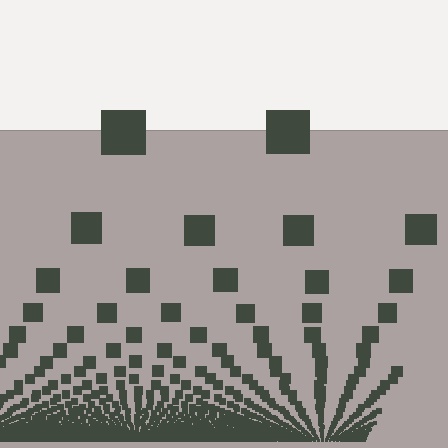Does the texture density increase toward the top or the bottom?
Density increases toward the bottom.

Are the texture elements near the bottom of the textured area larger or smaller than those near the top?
Smaller. The gradient is inverted — elements near the bottom are smaller and denser.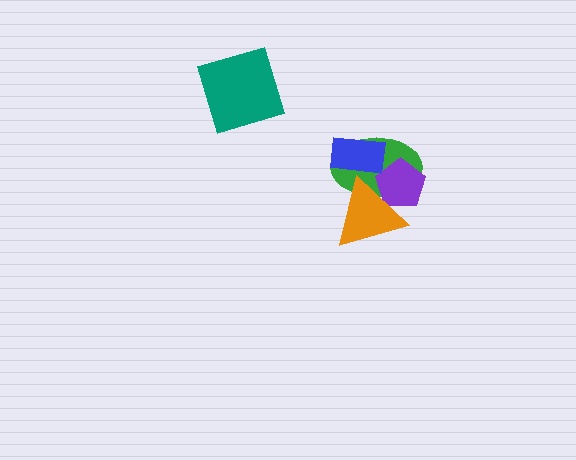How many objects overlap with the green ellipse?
3 objects overlap with the green ellipse.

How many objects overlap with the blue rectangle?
1 object overlaps with the blue rectangle.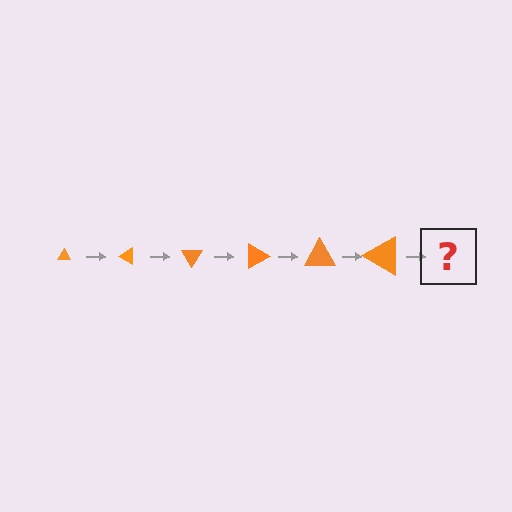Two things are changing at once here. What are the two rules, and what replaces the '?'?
The two rules are that the triangle grows larger each step and it rotates 30 degrees each step. The '?' should be a triangle, larger than the previous one and rotated 180 degrees from the start.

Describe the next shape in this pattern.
It should be a triangle, larger than the previous one and rotated 180 degrees from the start.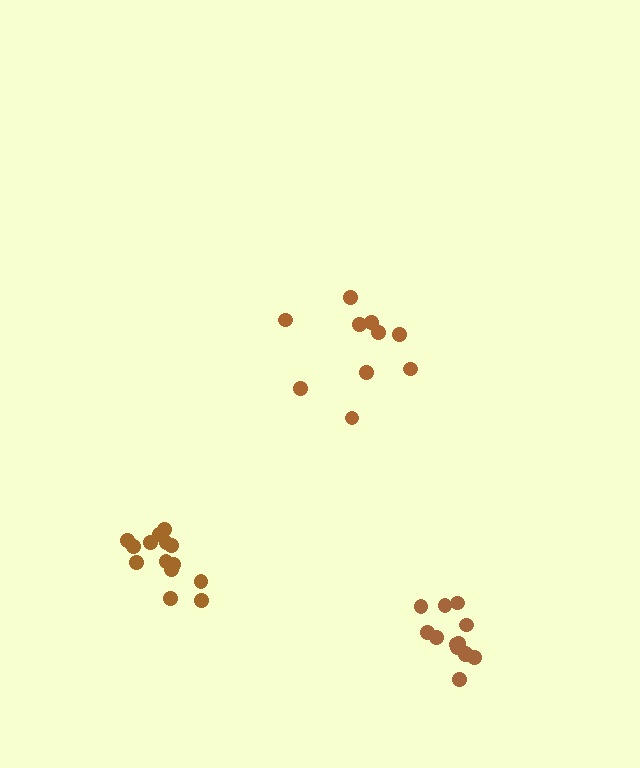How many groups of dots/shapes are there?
There are 3 groups.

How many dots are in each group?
Group 1: 13 dots, Group 2: 14 dots, Group 3: 10 dots (37 total).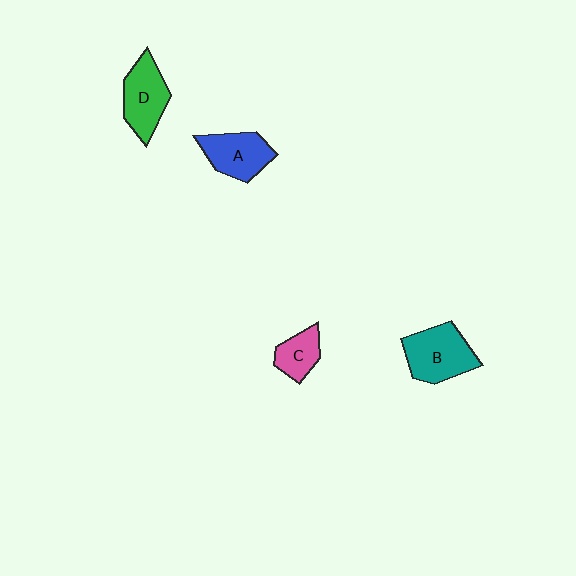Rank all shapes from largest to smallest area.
From largest to smallest: B (teal), D (green), A (blue), C (pink).